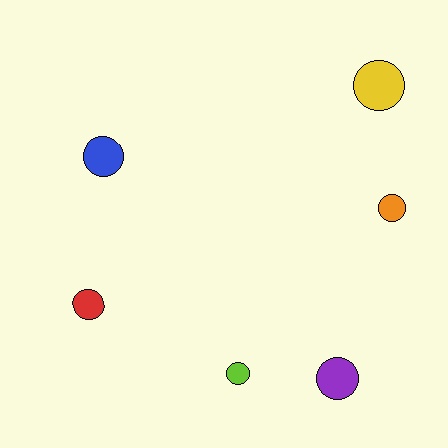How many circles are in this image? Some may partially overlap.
There are 6 circles.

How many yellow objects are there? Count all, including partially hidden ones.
There is 1 yellow object.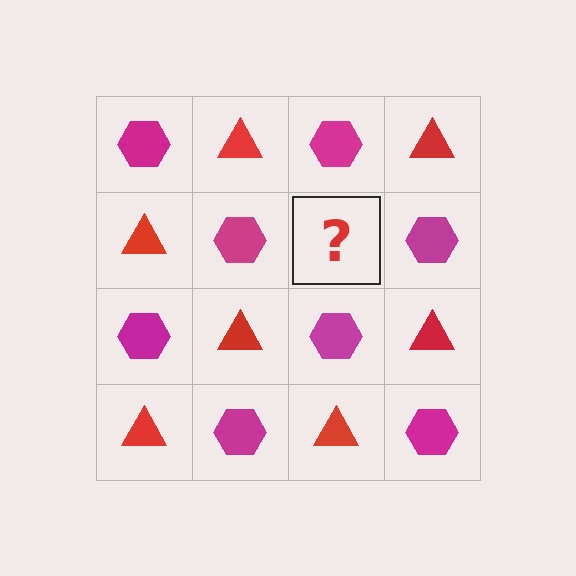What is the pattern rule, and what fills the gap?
The rule is that it alternates magenta hexagon and red triangle in a checkerboard pattern. The gap should be filled with a red triangle.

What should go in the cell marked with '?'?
The missing cell should contain a red triangle.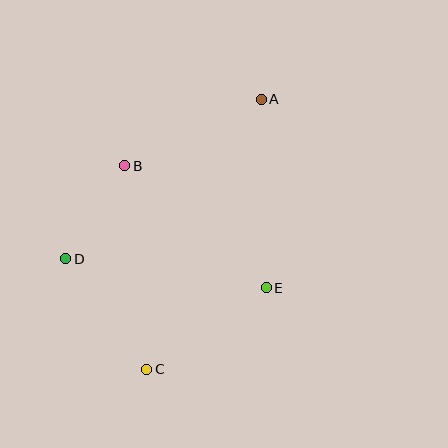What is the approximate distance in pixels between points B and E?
The distance between B and E is approximately 187 pixels.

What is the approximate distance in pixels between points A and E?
The distance between A and E is approximately 189 pixels.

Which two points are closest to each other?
Points B and D are closest to each other.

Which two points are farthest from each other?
Points A and C are farthest from each other.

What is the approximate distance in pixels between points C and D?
The distance between C and D is approximately 137 pixels.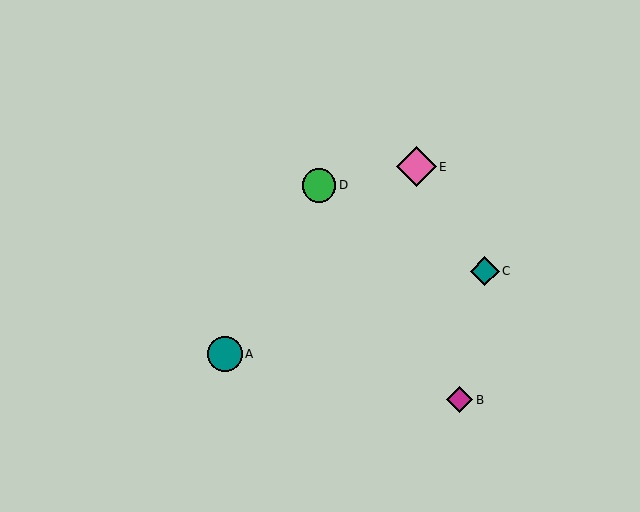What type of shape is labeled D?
Shape D is a green circle.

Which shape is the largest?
The pink diamond (labeled E) is the largest.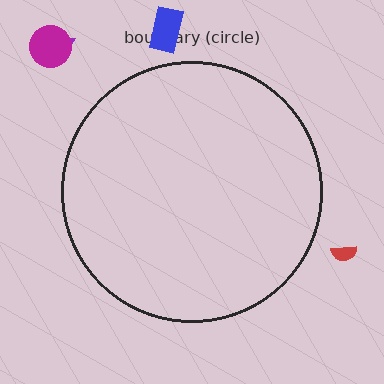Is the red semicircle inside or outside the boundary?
Outside.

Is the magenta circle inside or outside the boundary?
Outside.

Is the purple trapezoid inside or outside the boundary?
Outside.